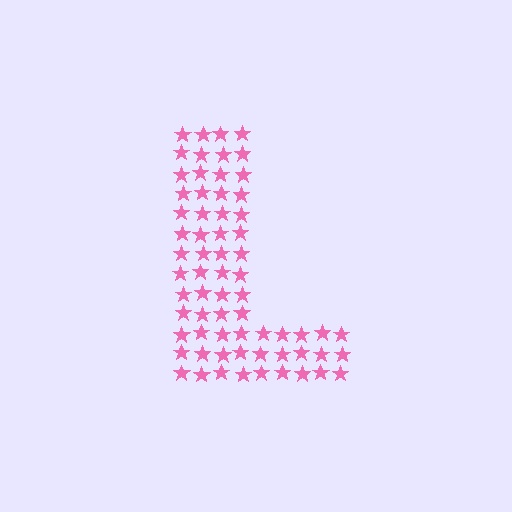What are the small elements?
The small elements are stars.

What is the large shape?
The large shape is the letter L.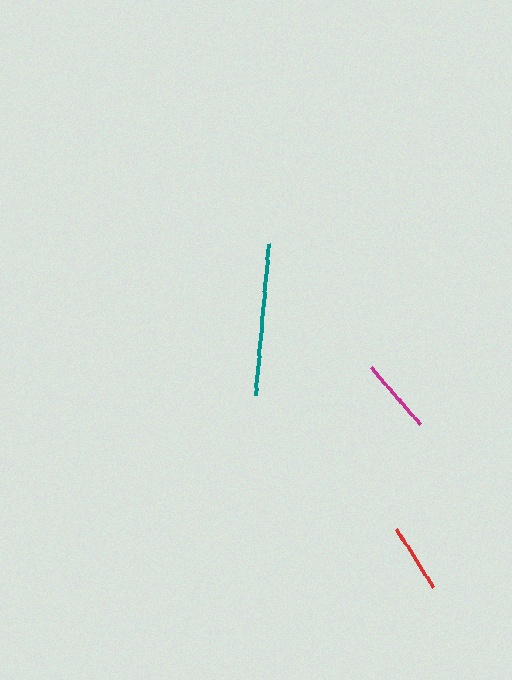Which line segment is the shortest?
The red line is the shortest at approximately 69 pixels.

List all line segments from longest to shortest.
From longest to shortest: teal, magenta, red.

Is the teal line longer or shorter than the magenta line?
The teal line is longer than the magenta line.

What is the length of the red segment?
The red segment is approximately 69 pixels long.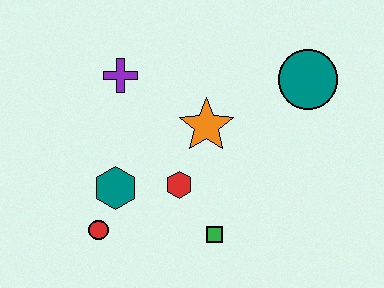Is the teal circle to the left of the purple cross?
No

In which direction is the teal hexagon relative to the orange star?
The teal hexagon is to the left of the orange star.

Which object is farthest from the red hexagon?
The teal circle is farthest from the red hexagon.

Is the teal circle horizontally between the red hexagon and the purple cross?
No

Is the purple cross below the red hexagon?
No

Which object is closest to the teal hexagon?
The red circle is closest to the teal hexagon.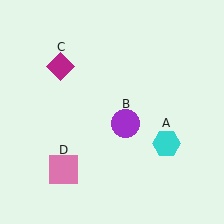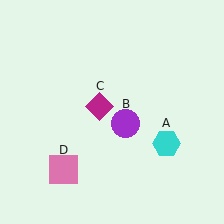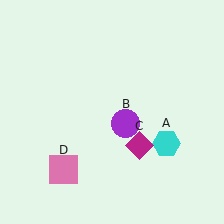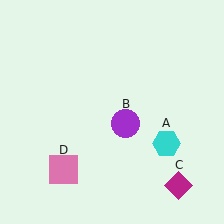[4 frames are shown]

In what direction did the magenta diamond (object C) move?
The magenta diamond (object C) moved down and to the right.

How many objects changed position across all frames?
1 object changed position: magenta diamond (object C).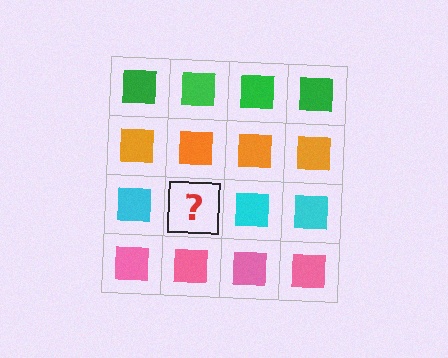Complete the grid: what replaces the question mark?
The question mark should be replaced with a cyan square.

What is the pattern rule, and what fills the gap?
The rule is that each row has a consistent color. The gap should be filled with a cyan square.